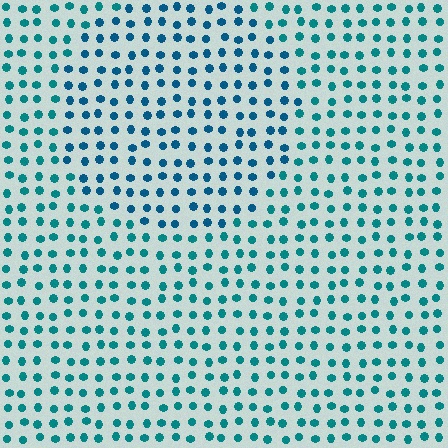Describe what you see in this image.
The image is filled with small teal elements in a uniform arrangement. A circle-shaped region is visible where the elements are tinted to a slightly different hue, forming a subtle color boundary.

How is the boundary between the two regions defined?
The boundary is defined purely by a slight shift in hue (about 21 degrees). Spacing, size, and orientation are identical on both sides.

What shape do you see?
I see a circle.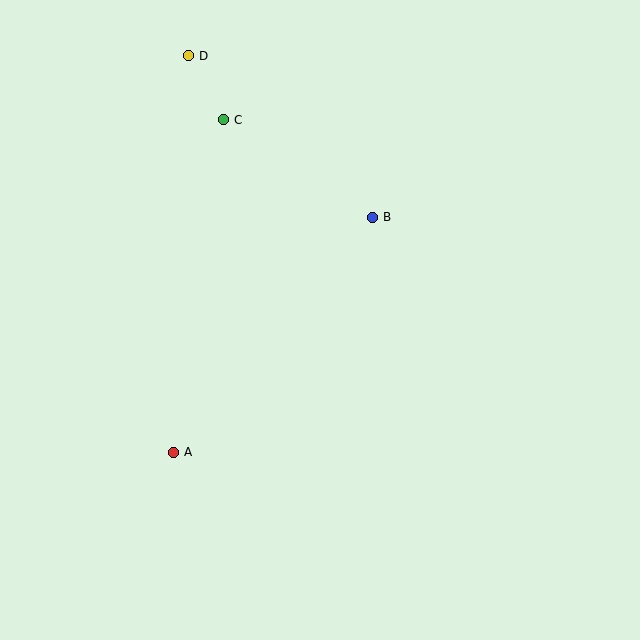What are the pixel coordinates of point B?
Point B is at (372, 217).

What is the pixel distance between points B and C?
The distance between B and C is 178 pixels.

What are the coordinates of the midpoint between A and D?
The midpoint between A and D is at (181, 254).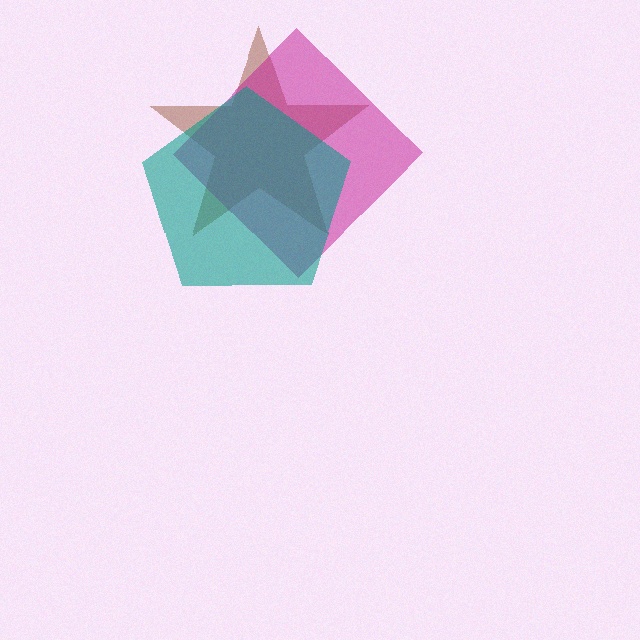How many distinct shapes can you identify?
There are 3 distinct shapes: a brown star, a magenta diamond, a teal pentagon.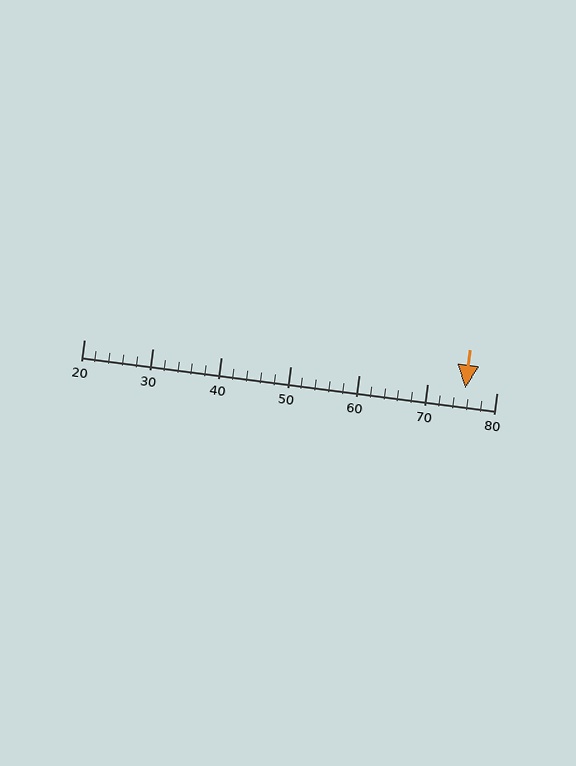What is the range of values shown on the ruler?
The ruler shows values from 20 to 80.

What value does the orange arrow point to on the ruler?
The orange arrow points to approximately 75.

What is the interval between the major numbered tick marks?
The major tick marks are spaced 10 units apart.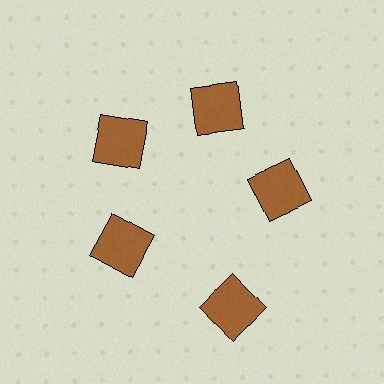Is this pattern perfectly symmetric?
No. The 5 brown squares are arranged in a ring, but one element near the 5 o'clock position is pushed outward from the center, breaking the 5-fold rotational symmetry.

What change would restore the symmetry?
The symmetry would be restored by moving it inward, back onto the ring so that all 5 squares sit at equal angles and equal distance from the center.